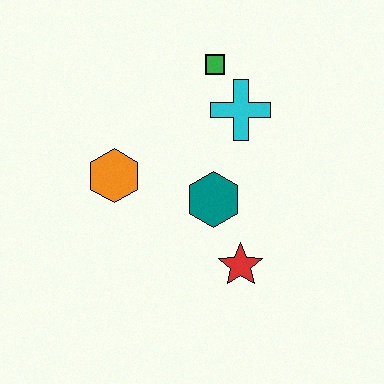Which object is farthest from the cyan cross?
The red star is farthest from the cyan cross.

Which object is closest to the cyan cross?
The green square is closest to the cyan cross.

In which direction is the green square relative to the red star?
The green square is above the red star.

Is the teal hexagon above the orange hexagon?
No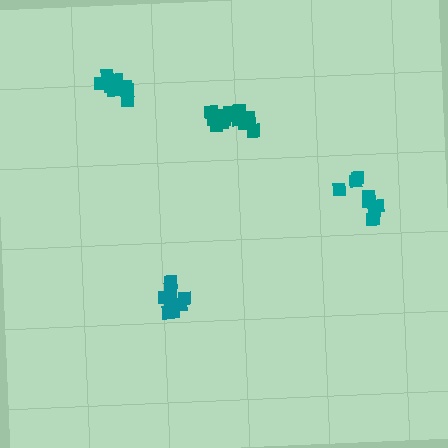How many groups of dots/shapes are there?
There are 4 groups.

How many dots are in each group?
Group 1: 9 dots, Group 2: 13 dots, Group 3: 8 dots, Group 4: 9 dots (39 total).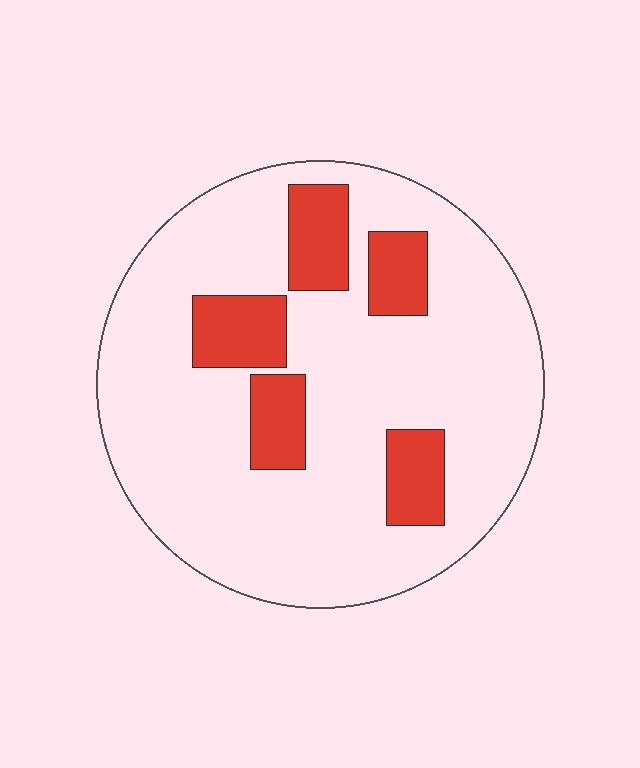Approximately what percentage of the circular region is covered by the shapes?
Approximately 20%.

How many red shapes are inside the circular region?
5.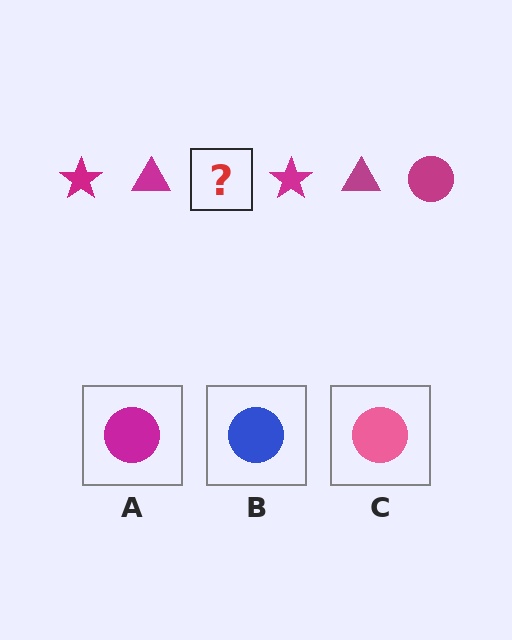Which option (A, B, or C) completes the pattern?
A.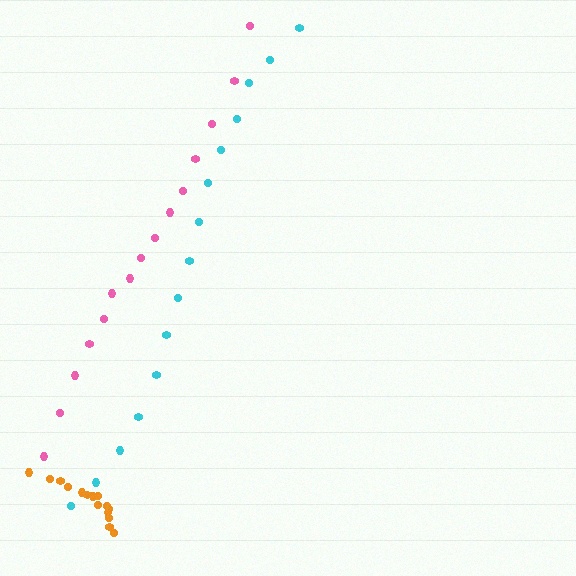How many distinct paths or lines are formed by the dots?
There are 3 distinct paths.